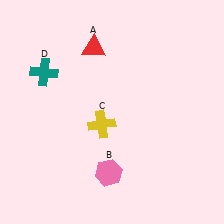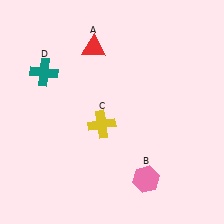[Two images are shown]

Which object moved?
The pink hexagon (B) moved right.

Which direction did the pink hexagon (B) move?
The pink hexagon (B) moved right.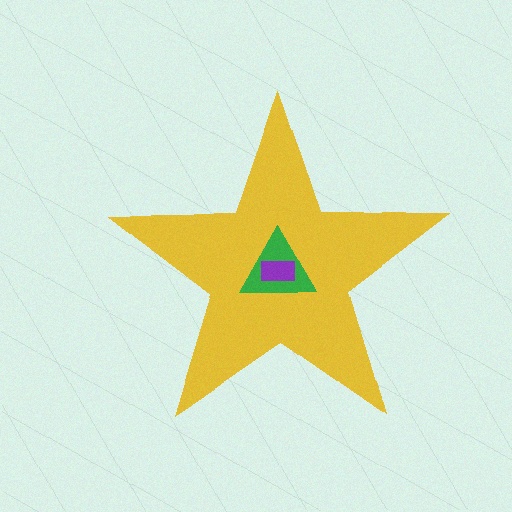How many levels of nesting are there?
3.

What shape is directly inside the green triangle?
The purple rectangle.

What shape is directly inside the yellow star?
The green triangle.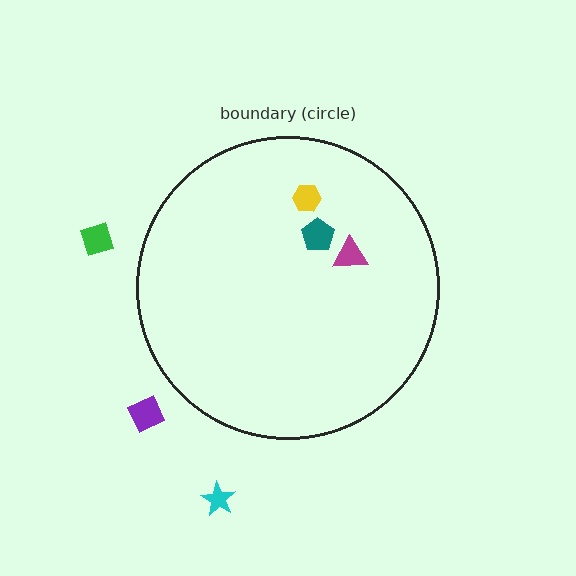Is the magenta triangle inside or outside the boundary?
Inside.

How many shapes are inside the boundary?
3 inside, 3 outside.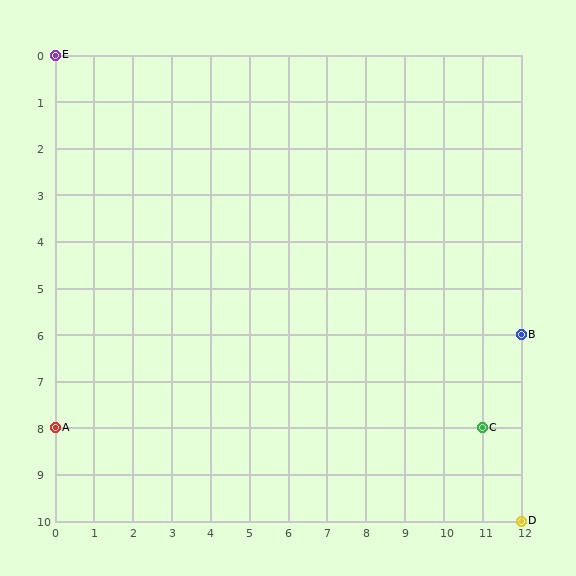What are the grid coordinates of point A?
Point A is at grid coordinates (0, 8).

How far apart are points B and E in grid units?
Points B and E are 12 columns and 6 rows apart (about 13.4 grid units diagonally).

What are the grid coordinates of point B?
Point B is at grid coordinates (12, 6).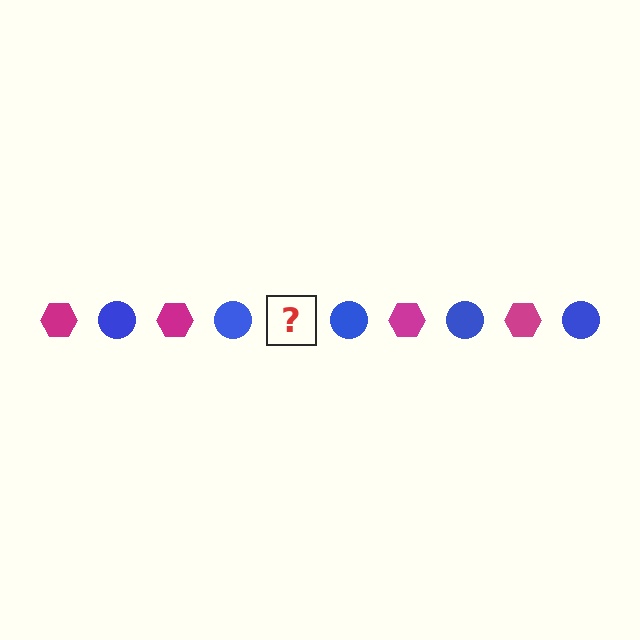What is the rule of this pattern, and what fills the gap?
The rule is that the pattern alternates between magenta hexagon and blue circle. The gap should be filled with a magenta hexagon.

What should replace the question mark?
The question mark should be replaced with a magenta hexagon.